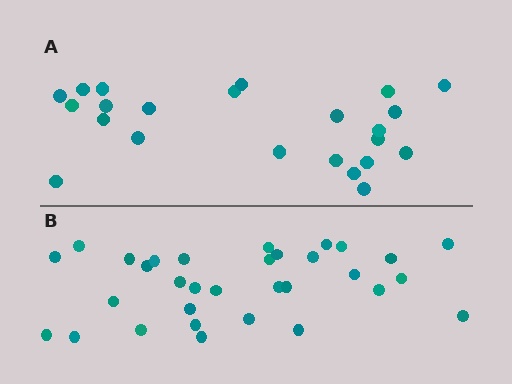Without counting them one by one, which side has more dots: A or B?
Region B (the bottom region) has more dots.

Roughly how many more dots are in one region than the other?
Region B has roughly 8 or so more dots than region A.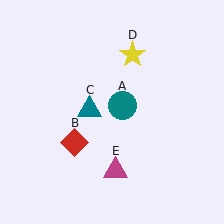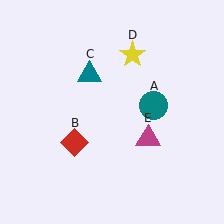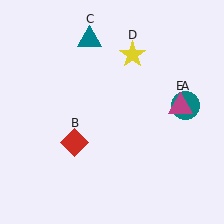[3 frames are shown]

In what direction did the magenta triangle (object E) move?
The magenta triangle (object E) moved up and to the right.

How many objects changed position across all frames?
3 objects changed position: teal circle (object A), teal triangle (object C), magenta triangle (object E).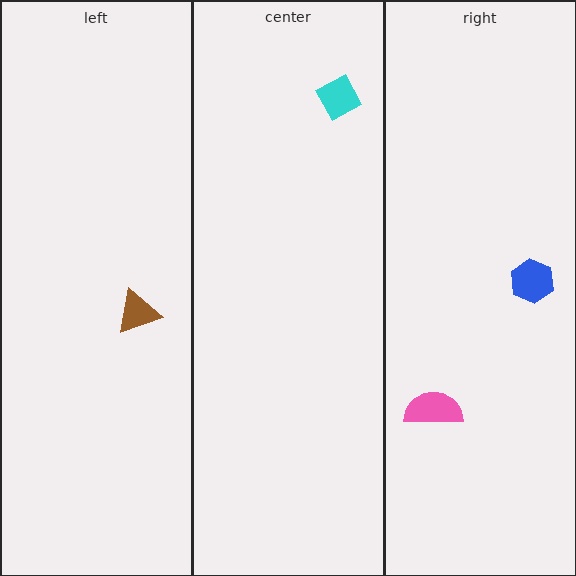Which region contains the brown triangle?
The left region.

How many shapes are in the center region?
1.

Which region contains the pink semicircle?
The right region.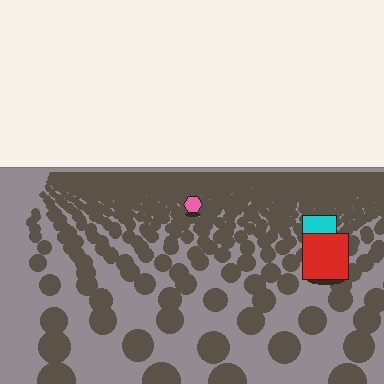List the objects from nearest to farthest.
From nearest to farthest: the red square, the cyan square, the pink hexagon.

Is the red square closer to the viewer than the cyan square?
Yes. The red square is closer — you can tell from the texture gradient: the ground texture is coarser near it.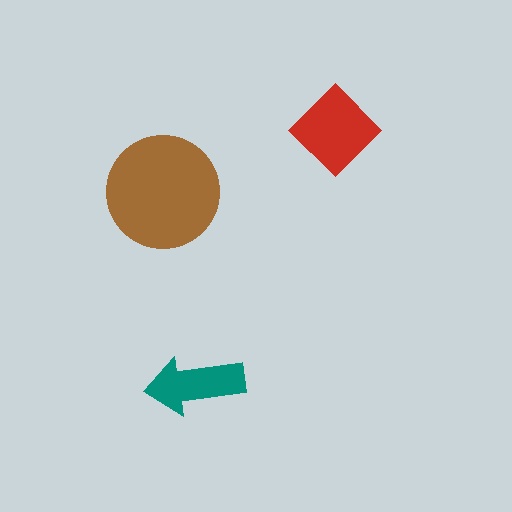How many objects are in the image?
There are 3 objects in the image.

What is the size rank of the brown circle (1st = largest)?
1st.